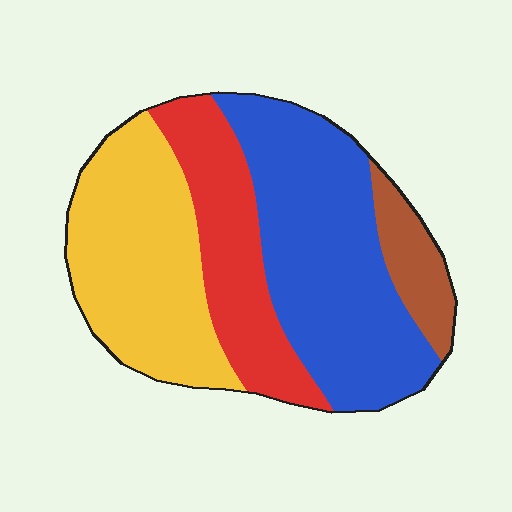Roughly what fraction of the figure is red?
Red takes up less than a quarter of the figure.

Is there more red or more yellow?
Yellow.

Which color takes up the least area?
Brown, at roughly 10%.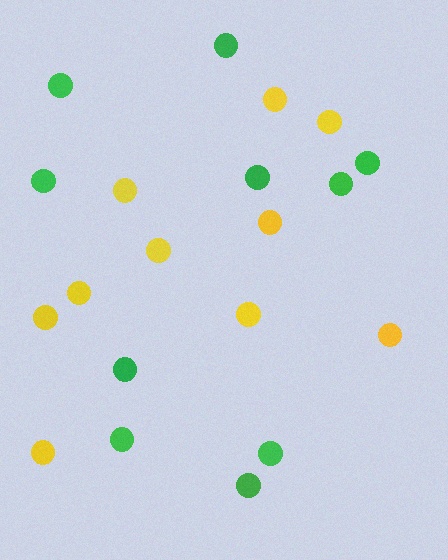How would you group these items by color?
There are 2 groups: one group of green circles (10) and one group of yellow circles (10).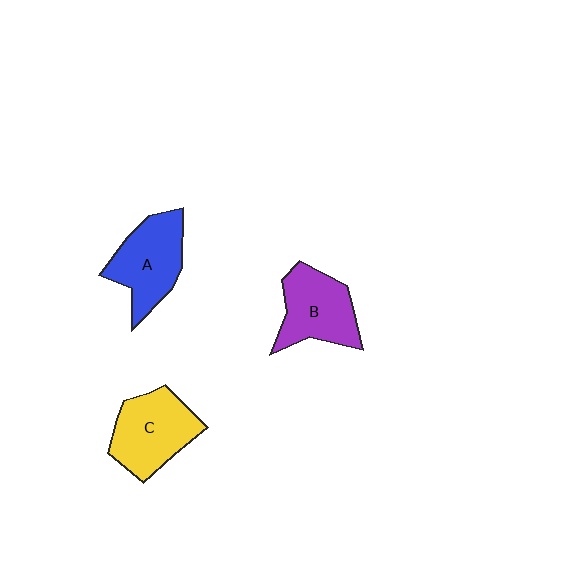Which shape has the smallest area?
Shape B (purple).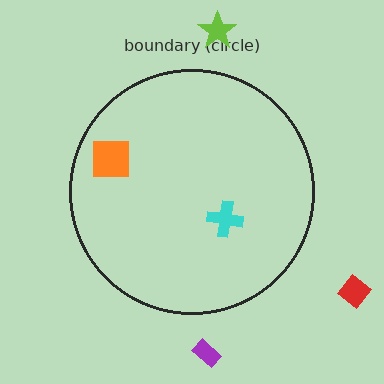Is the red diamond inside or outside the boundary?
Outside.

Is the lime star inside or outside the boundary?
Outside.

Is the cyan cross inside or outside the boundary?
Inside.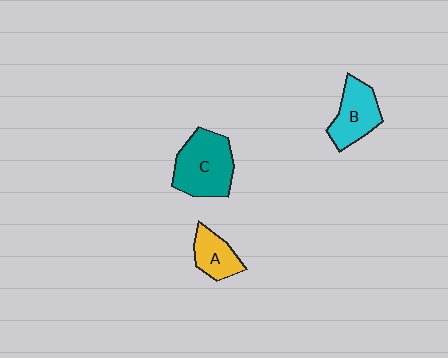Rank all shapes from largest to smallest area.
From largest to smallest: C (teal), B (cyan), A (yellow).